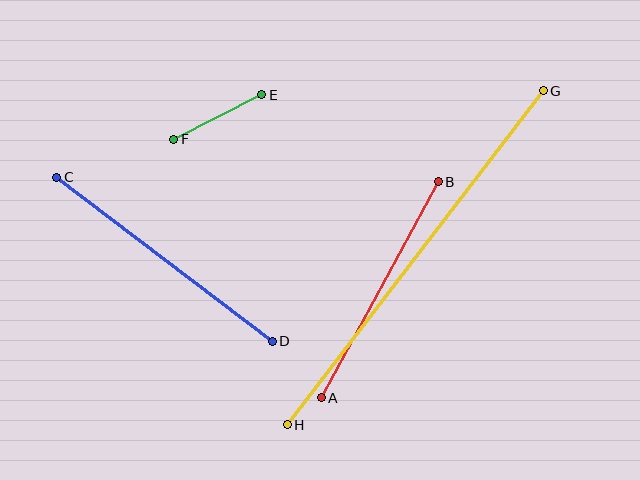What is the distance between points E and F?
The distance is approximately 98 pixels.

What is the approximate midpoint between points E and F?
The midpoint is at approximately (218, 117) pixels.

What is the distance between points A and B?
The distance is approximately 246 pixels.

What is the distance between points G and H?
The distance is approximately 421 pixels.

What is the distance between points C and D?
The distance is approximately 270 pixels.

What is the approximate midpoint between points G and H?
The midpoint is at approximately (415, 258) pixels.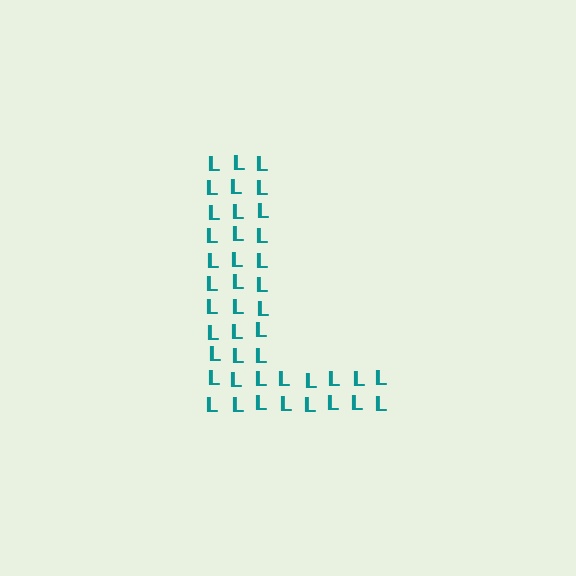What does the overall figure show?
The overall figure shows the letter L.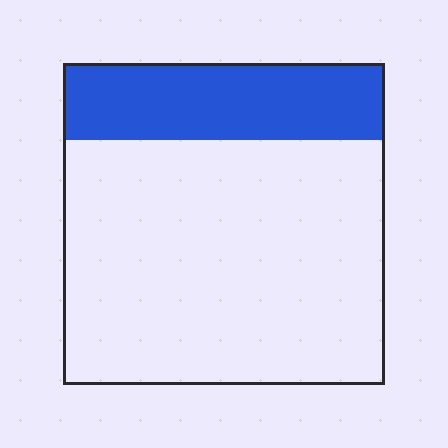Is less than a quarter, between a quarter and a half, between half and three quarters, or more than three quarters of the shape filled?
Less than a quarter.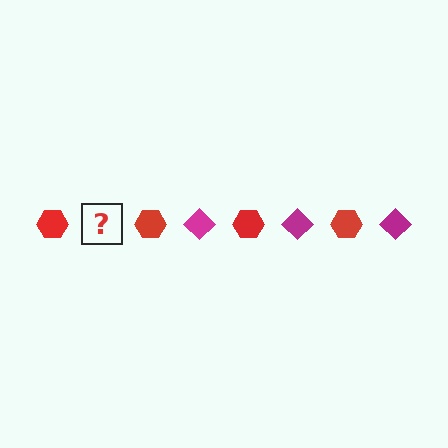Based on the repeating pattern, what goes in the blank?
The blank should be a magenta diamond.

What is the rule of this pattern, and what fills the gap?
The rule is that the pattern alternates between red hexagon and magenta diamond. The gap should be filled with a magenta diamond.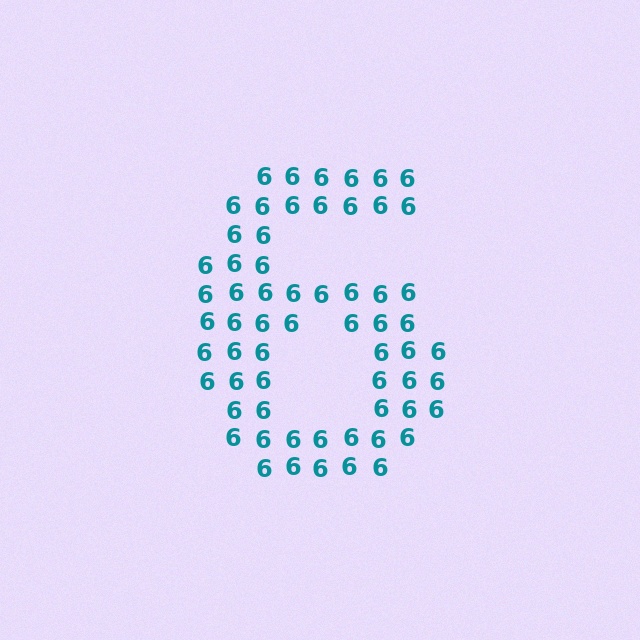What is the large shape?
The large shape is the digit 6.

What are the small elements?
The small elements are digit 6's.